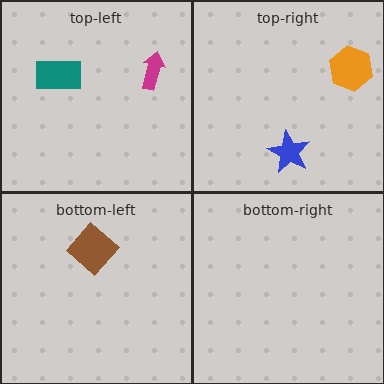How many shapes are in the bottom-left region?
1.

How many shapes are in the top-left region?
2.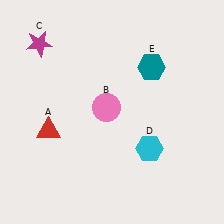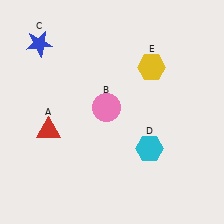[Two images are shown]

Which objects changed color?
C changed from magenta to blue. E changed from teal to yellow.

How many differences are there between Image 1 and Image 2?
There are 2 differences between the two images.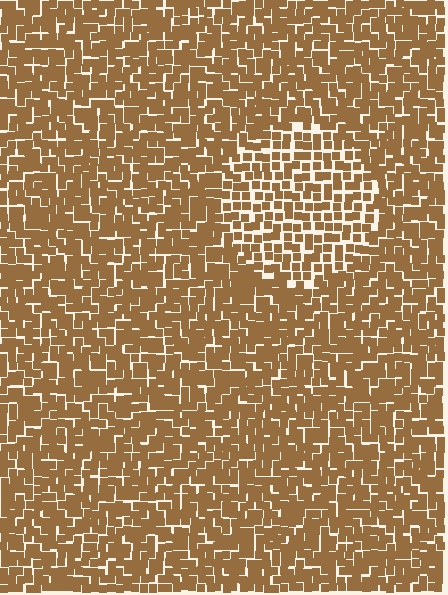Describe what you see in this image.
The image contains small brown elements arranged at two different densities. A circle-shaped region is visible where the elements are less densely packed than the surrounding area.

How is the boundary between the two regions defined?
The boundary is defined by a change in element density (approximately 1.5x ratio). All elements are the same color, size, and shape.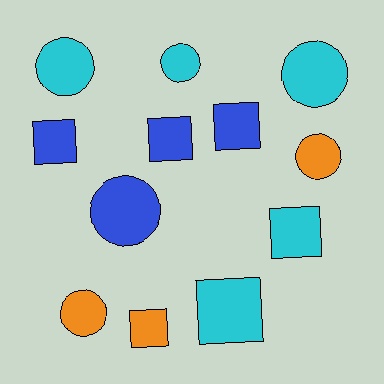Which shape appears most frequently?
Circle, with 6 objects.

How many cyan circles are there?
There are 3 cyan circles.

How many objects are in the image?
There are 12 objects.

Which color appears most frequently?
Cyan, with 5 objects.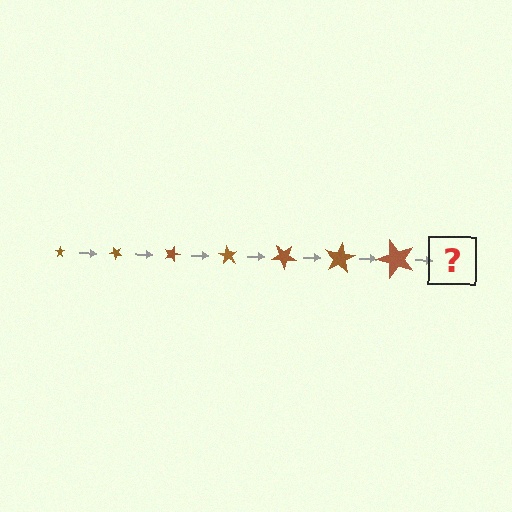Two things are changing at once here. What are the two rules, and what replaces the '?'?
The two rules are that the star grows larger each step and it rotates 45 degrees each step. The '?' should be a star, larger than the previous one and rotated 315 degrees from the start.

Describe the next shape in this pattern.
It should be a star, larger than the previous one and rotated 315 degrees from the start.